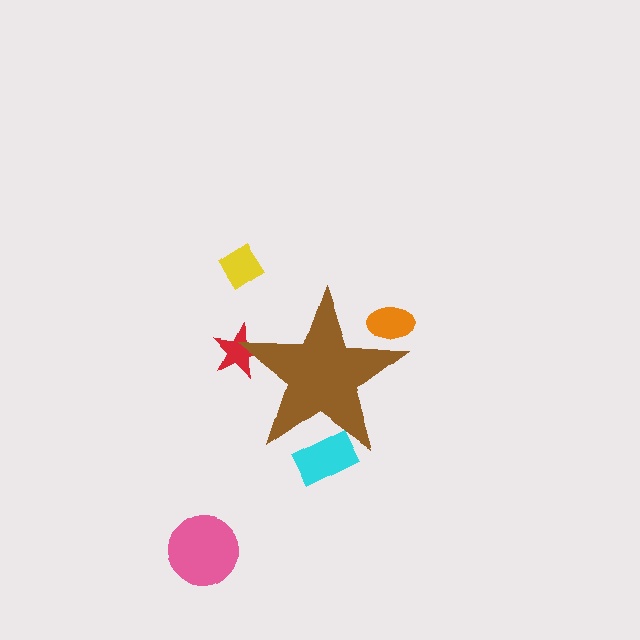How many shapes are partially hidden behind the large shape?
3 shapes are partially hidden.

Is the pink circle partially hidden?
No, the pink circle is fully visible.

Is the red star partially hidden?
Yes, the red star is partially hidden behind the brown star.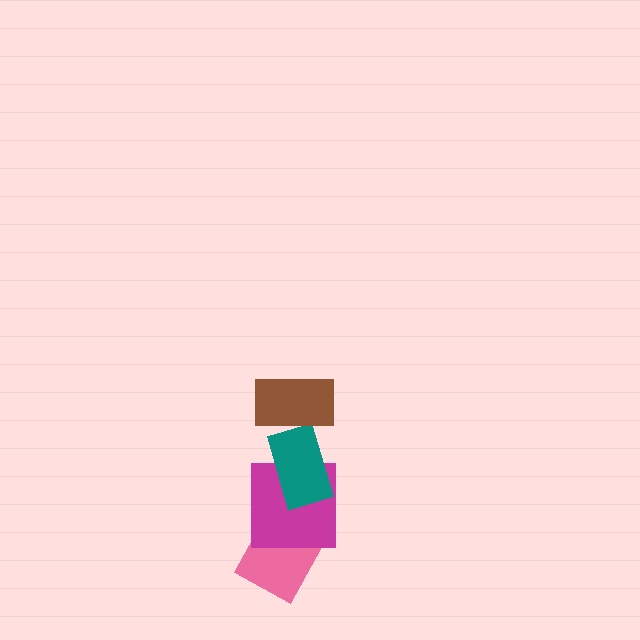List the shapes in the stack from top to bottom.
From top to bottom: the brown rectangle, the teal rectangle, the magenta square, the pink diamond.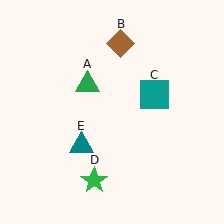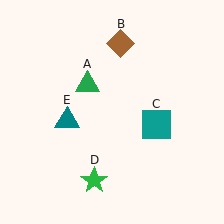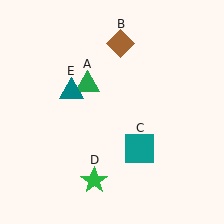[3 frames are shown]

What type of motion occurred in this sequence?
The teal square (object C), teal triangle (object E) rotated clockwise around the center of the scene.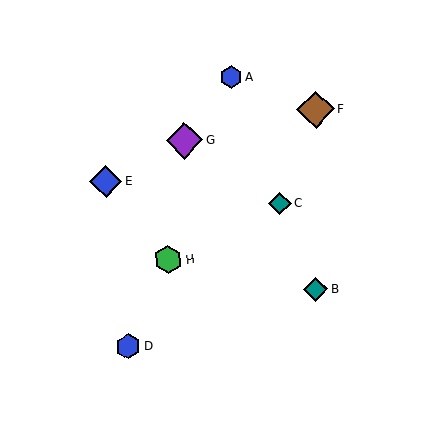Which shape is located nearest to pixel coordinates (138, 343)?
The blue hexagon (labeled D) at (128, 346) is nearest to that location.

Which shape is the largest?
The brown diamond (labeled F) is the largest.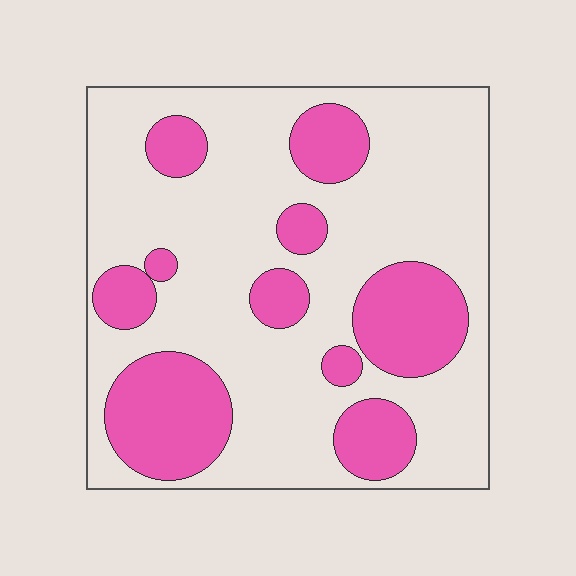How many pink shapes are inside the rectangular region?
10.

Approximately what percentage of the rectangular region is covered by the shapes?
Approximately 30%.